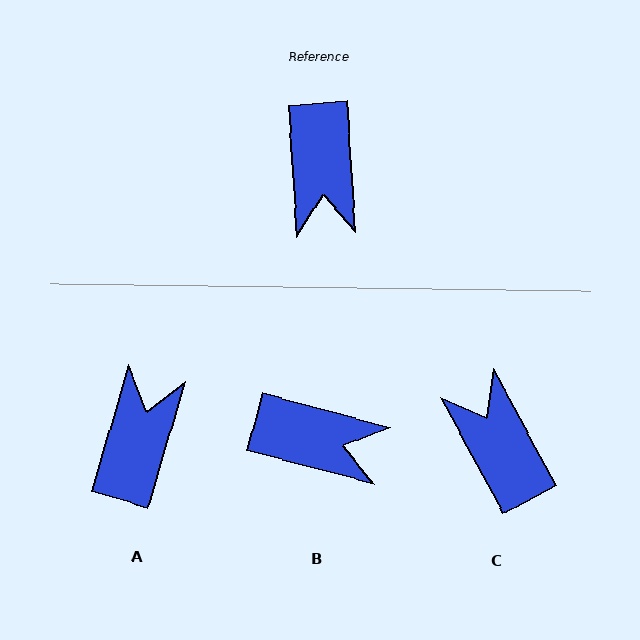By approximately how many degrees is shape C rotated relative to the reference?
Approximately 155 degrees clockwise.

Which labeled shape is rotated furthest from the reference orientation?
A, about 160 degrees away.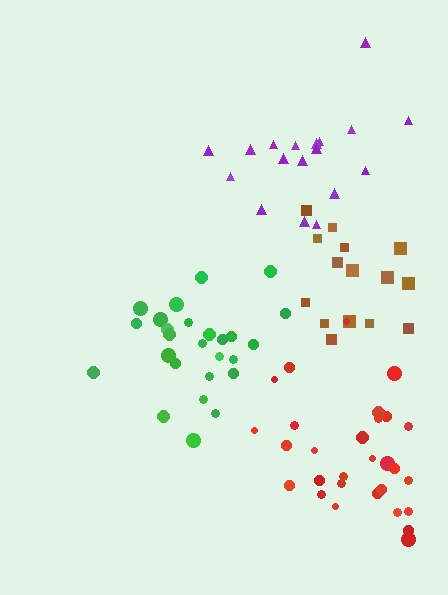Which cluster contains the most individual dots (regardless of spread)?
Red (29).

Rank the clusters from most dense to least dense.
green, brown, red, purple.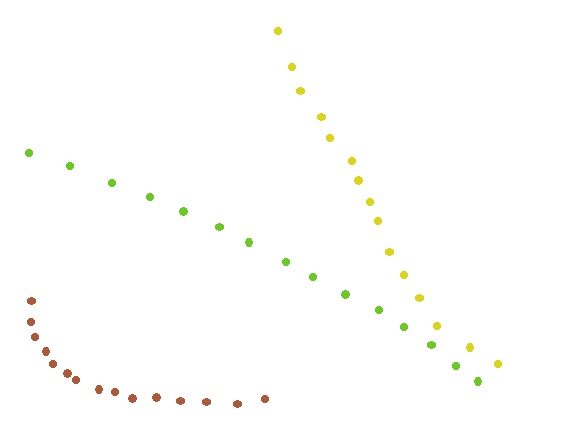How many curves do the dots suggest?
There are 3 distinct paths.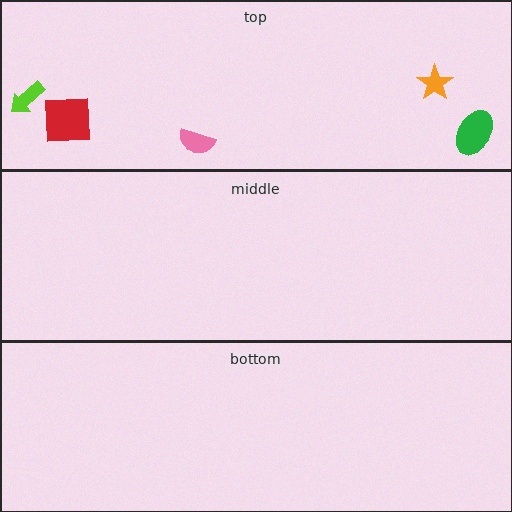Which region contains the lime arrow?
The top region.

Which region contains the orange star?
The top region.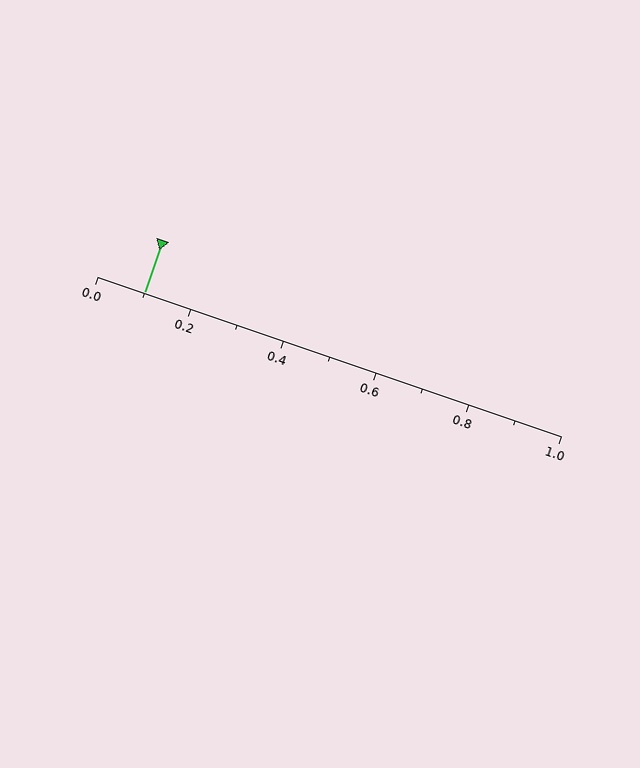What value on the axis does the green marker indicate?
The marker indicates approximately 0.1.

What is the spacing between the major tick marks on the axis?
The major ticks are spaced 0.2 apart.